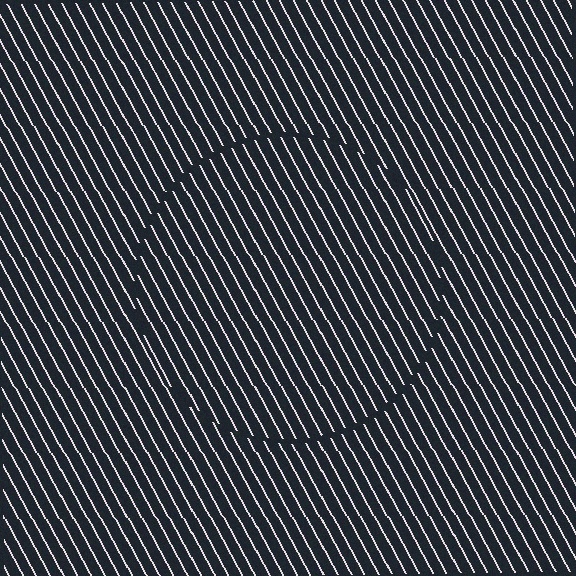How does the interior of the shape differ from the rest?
The interior of the shape contains the same grating, shifted by half a period — the contour is defined by the phase discontinuity where line-ends from the inner and outer gratings abut.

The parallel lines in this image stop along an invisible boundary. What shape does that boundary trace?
An illusory circle. The interior of the shape contains the same grating, shifted by half a period — the contour is defined by the phase discontinuity where line-ends from the inner and outer gratings abut.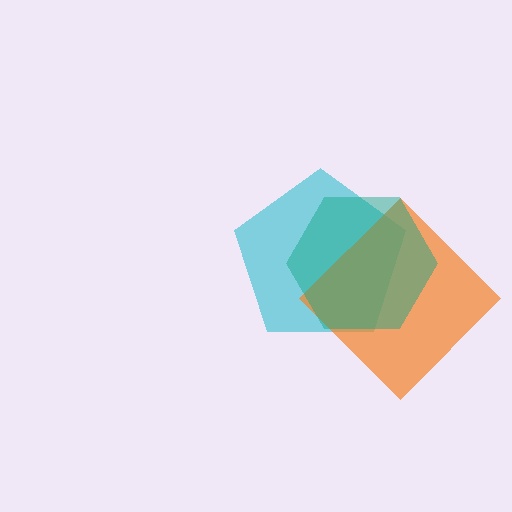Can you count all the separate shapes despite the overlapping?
Yes, there are 3 separate shapes.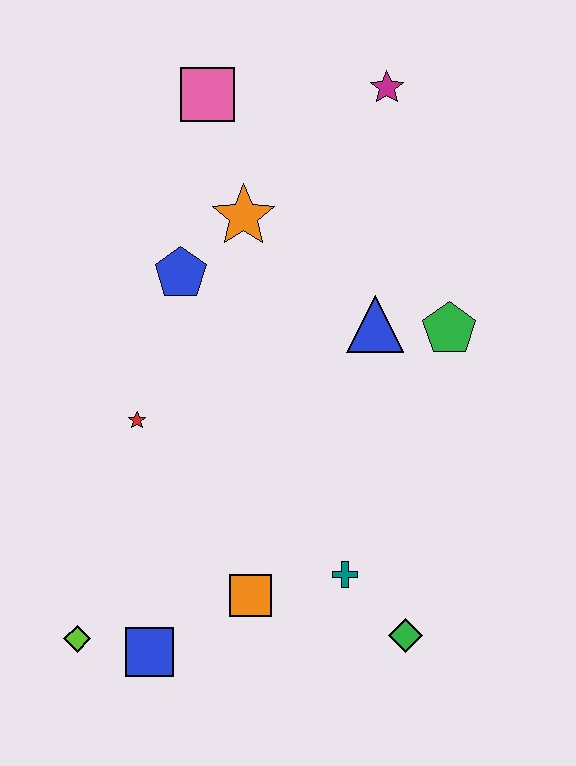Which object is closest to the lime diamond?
The blue square is closest to the lime diamond.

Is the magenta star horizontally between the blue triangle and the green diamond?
Yes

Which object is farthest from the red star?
The magenta star is farthest from the red star.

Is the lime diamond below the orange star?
Yes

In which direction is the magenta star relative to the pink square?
The magenta star is to the right of the pink square.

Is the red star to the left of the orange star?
Yes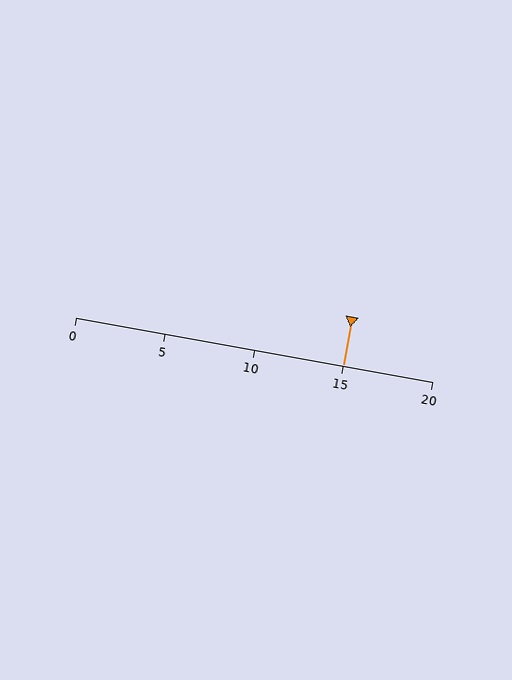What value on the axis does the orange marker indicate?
The marker indicates approximately 15.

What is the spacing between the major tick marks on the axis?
The major ticks are spaced 5 apart.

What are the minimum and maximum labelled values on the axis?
The axis runs from 0 to 20.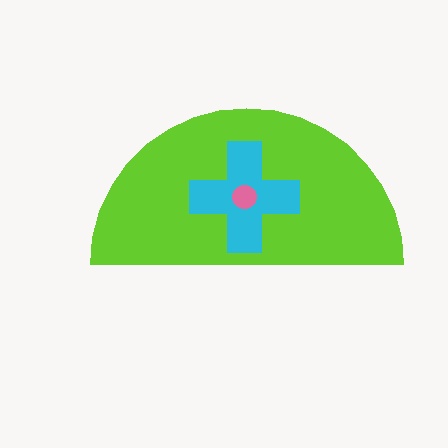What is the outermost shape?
The lime semicircle.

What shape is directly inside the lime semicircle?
The cyan cross.